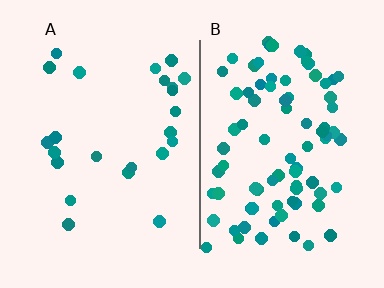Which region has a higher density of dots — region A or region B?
B (the right).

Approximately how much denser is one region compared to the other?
Approximately 3.5× — region B over region A.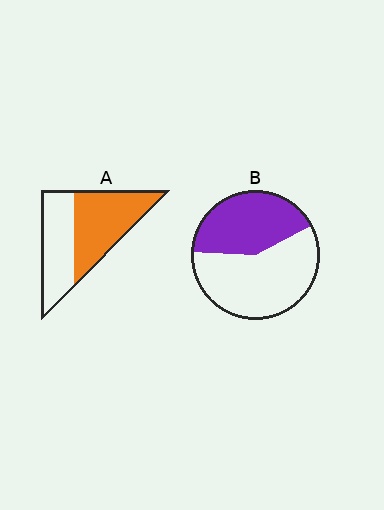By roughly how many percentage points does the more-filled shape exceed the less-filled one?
By roughly 15 percentage points (A over B).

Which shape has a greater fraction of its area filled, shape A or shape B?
Shape A.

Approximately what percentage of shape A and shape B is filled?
A is approximately 55% and B is approximately 40%.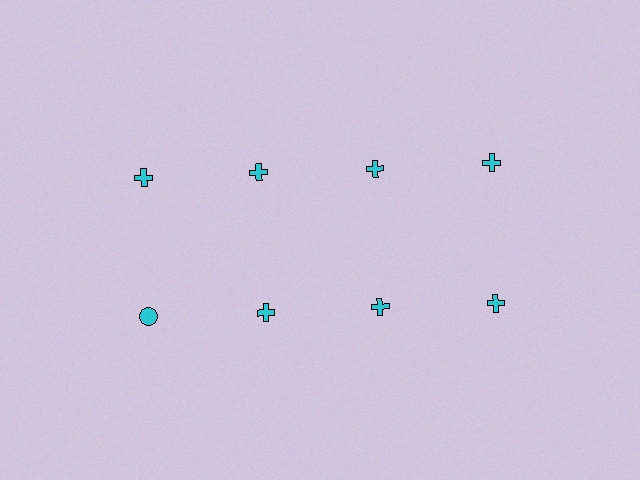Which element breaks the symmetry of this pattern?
The cyan circle in the second row, leftmost column breaks the symmetry. All other shapes are cyan crosses.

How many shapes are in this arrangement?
There are 8 shapes arranged in a grid pattern.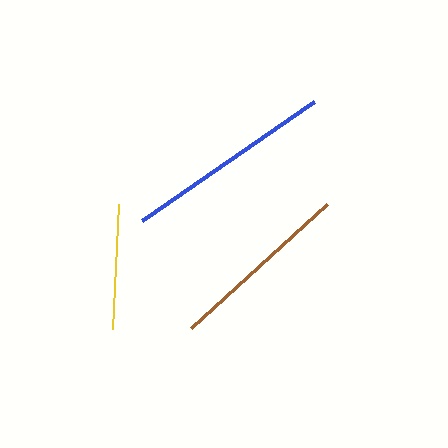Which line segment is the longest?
The blue line is the longest at approximately 209 pixels.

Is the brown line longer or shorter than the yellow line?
The brown line is longer than the yellow line.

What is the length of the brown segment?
The brown segment is approximately 184 pixels long.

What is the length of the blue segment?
The blue segment is approximately 209 pixels long.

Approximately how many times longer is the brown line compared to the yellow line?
The brown line is approximately 1.5 times the length of the yellow line.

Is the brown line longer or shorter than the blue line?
The blue line is longer than the brown line.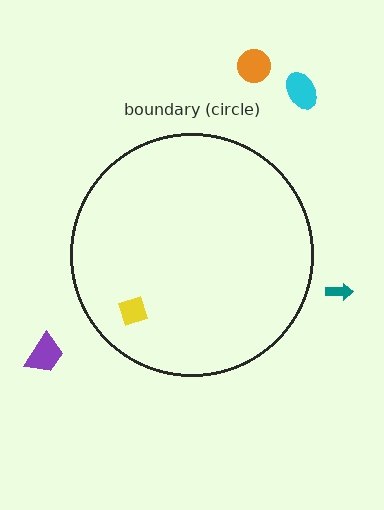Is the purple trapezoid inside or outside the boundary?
Outside.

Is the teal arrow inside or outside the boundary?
Outside.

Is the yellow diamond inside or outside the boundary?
Inside.